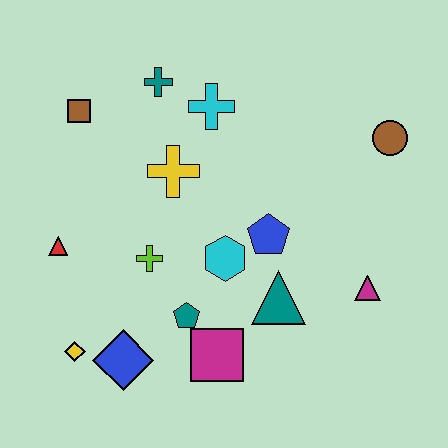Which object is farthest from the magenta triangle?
The brown square is farthest from the magenta triangle.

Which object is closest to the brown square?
The teal cross is closest to the brown square.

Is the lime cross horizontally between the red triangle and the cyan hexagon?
Yes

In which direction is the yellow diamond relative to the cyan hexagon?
The yellow diamond is to the left of the cyan hexagon.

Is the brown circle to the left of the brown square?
No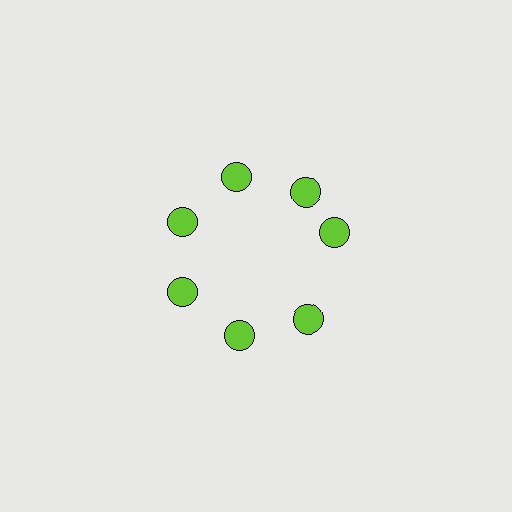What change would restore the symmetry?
The symmetry would be restored by rotating it back into even spacing with its neighbors so that all 7 circles sit at equal angles and equal distance from the center.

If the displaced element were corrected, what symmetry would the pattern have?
It would have 7-fold rotational symmetry — the pattern would map onto itself every 51 degrees.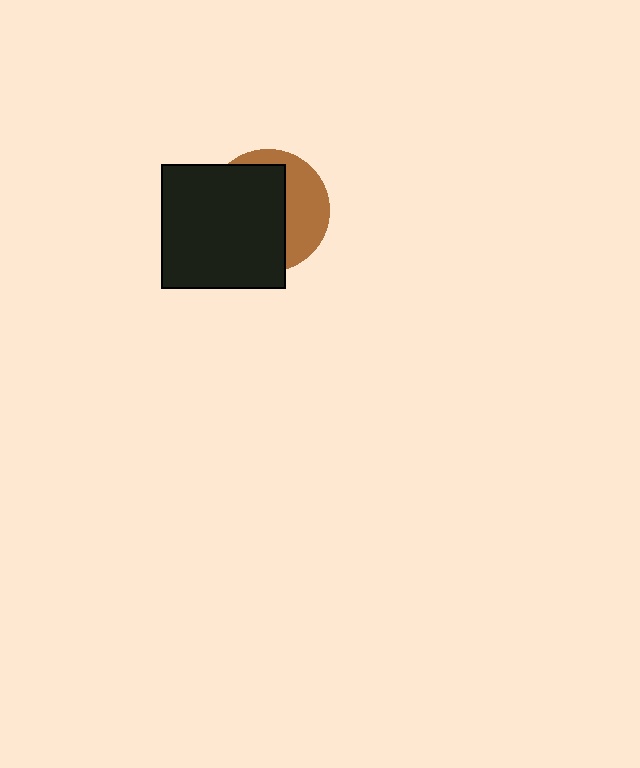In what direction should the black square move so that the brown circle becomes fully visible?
The black square should move left. That is the shortest direction to clear the overlap and leave the brown circle fully visible.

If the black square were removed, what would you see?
You would see the complete brown circle.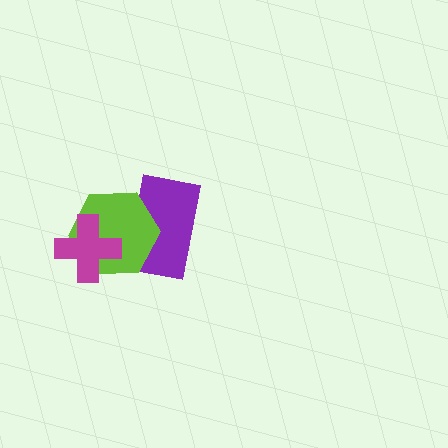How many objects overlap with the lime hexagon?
2 objects overlap with the lime hexagon.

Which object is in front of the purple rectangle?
The lime hexagon is in front of the purple rectangle.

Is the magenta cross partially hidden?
No, no other shape covers it.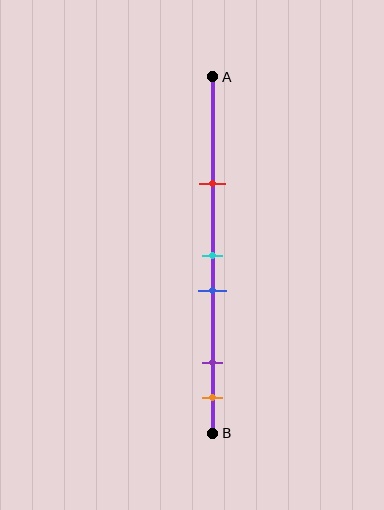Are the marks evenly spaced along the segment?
No, the marks are not evenly spaced.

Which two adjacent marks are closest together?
The cyan and blue marks are the closest adjacent pair.